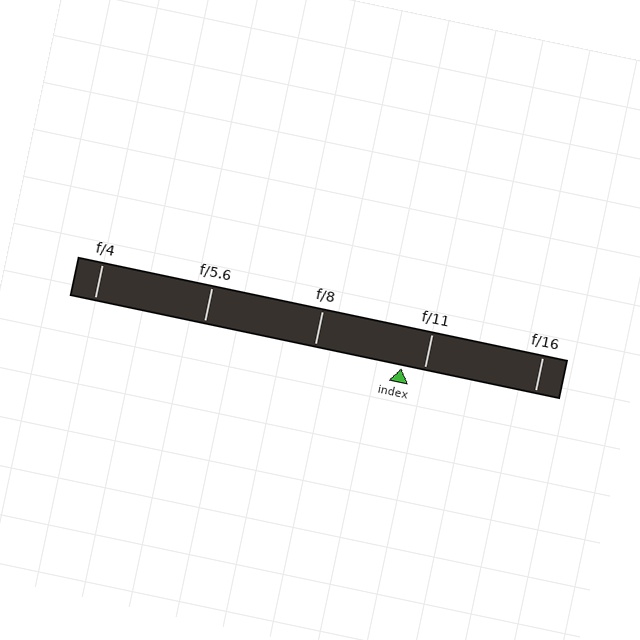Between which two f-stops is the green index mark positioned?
The index mark is between f/8 and f/11.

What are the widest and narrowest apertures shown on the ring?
The widest aperture shown is f/4 and the narrowest is f/16.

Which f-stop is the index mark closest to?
The index mark is closest to f/11.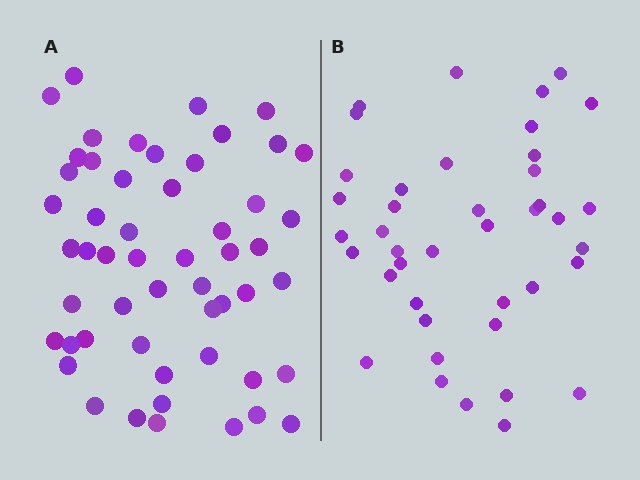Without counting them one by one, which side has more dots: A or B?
Region A (the left region) has more dots.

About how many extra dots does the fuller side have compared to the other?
Region A has roughly 12 or so more dots than region B.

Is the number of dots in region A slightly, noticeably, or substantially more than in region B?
Region A has noticeably more, but not dramatically so. The ratio is roughly 1.3 to 1.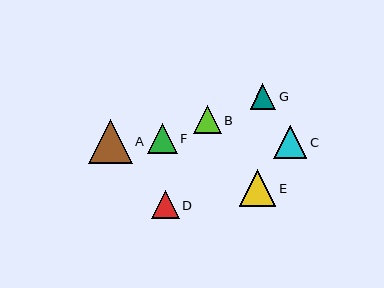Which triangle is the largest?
Triangle A is the largest with a size of approximately 44 pixels.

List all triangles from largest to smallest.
From largest to smallest: A, E, C, F, B, D, G.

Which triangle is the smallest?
Triangle G is the smallest with a size of approximately 25 pixels.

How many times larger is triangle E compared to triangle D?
Triangle E is approximately 1.3 times the size of triangle D.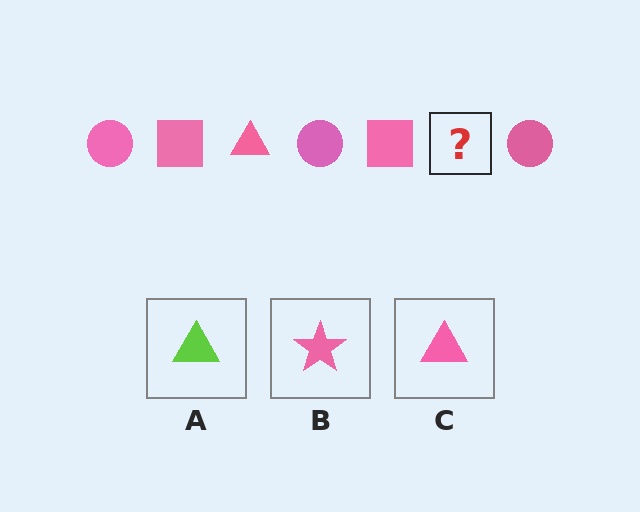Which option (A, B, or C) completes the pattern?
C.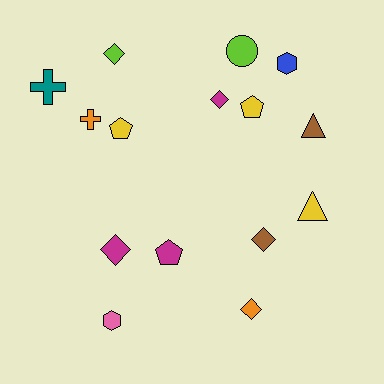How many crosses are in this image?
There are 2 crosses.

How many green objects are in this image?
There are no green objects.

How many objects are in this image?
There are 15 objects.